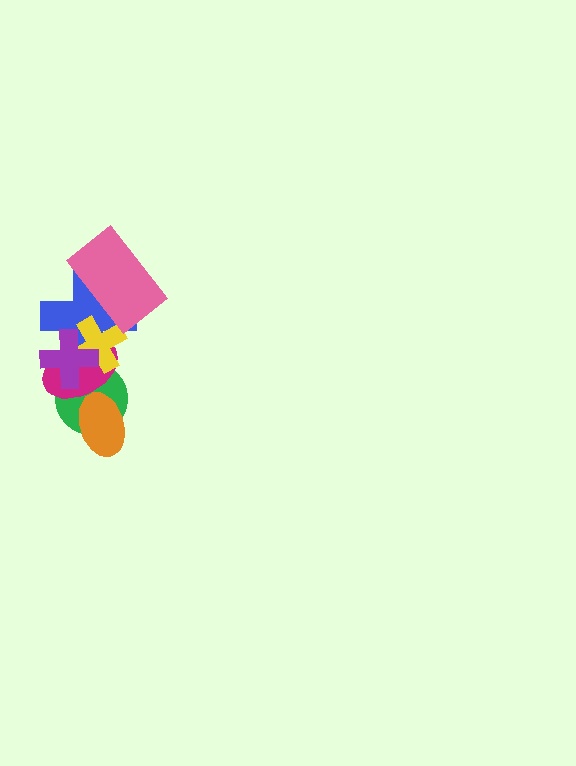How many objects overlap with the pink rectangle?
1 object overlaps with the pink rectangle.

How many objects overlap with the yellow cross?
4 objects overlap with the yellow cross.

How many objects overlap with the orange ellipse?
2 objects overlap with the orange ellipse.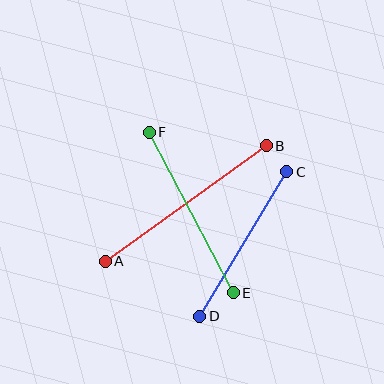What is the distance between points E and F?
The distance is approximately 181 pixels.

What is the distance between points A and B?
The distance is approximately 198 pixels.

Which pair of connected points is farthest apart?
Points A and B are farthest apart.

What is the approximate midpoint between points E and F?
The midpoint is at approximately (191, 212) pixels.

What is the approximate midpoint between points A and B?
The midpoint is at approximately (186, 204) pixels.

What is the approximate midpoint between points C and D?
The midpoint is at approximately (243, 244) pixels.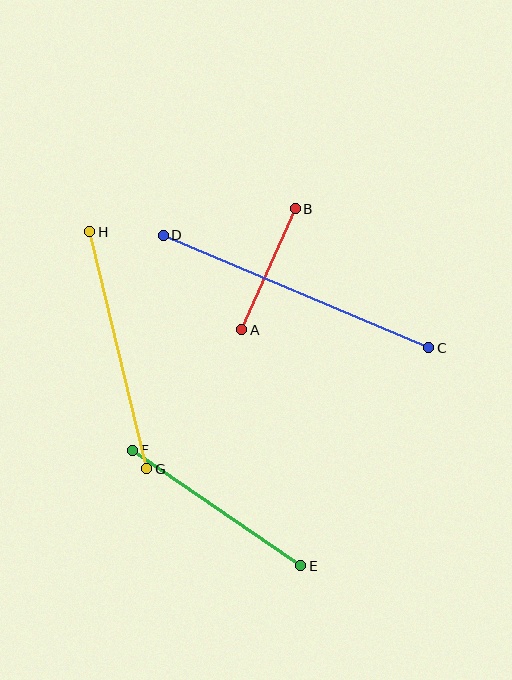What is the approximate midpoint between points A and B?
The midpoint is at approximately (268, 269) pixels.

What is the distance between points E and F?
The distance is approximately 204 pixels.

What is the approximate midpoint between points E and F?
The midpoint is at approximately (217, 508) pixels.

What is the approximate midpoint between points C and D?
The midpoint is at approximately (296, 292) pixels.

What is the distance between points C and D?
The distance is approximately 289 pixels.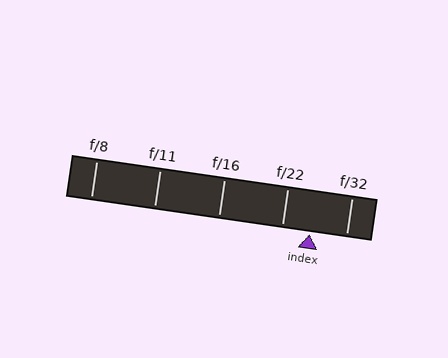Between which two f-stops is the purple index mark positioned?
The index mark is between f/22 and f/32.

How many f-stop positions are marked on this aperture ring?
There are 5 f-stop positions marked.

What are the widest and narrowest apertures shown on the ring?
The widest aperture shown is f/8 and the narrowest is f/32.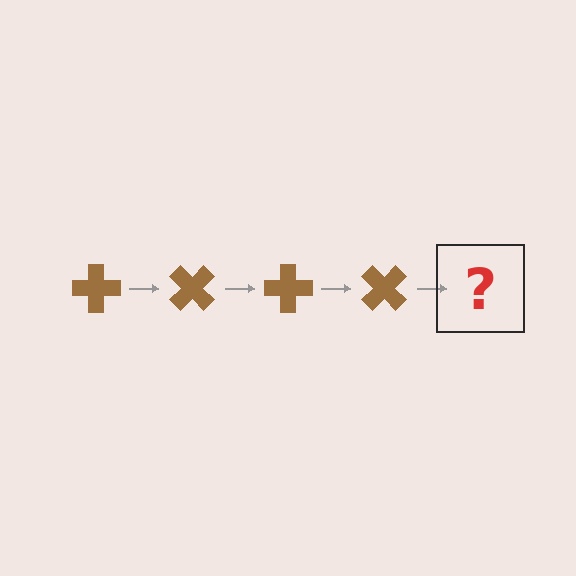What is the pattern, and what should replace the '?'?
The pattern is that the cross rotates 45 degrees each step. The '?' should be a brown cross rotated 180 degrees.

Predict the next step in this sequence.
The next step is a brown cross rotated 180 degrees.